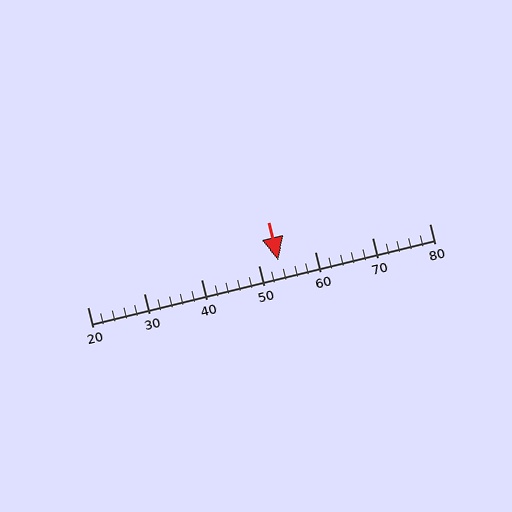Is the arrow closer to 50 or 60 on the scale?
The arrow is closer to 50.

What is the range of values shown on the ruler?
The ruler shows values from 20 to 80.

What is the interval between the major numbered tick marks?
The major tick marks are spaced 10 units apart.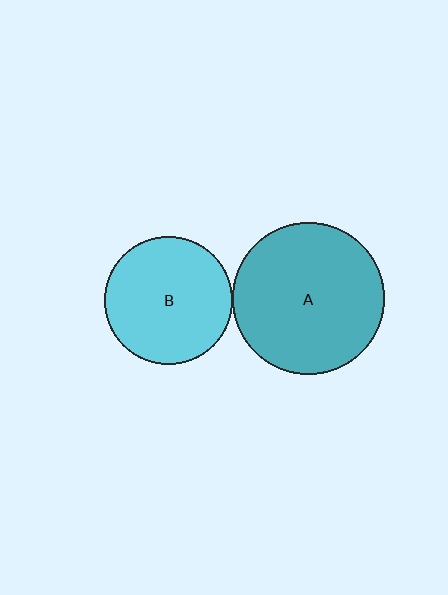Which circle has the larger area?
Circle A (teal).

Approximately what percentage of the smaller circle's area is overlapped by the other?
Approximately 5%.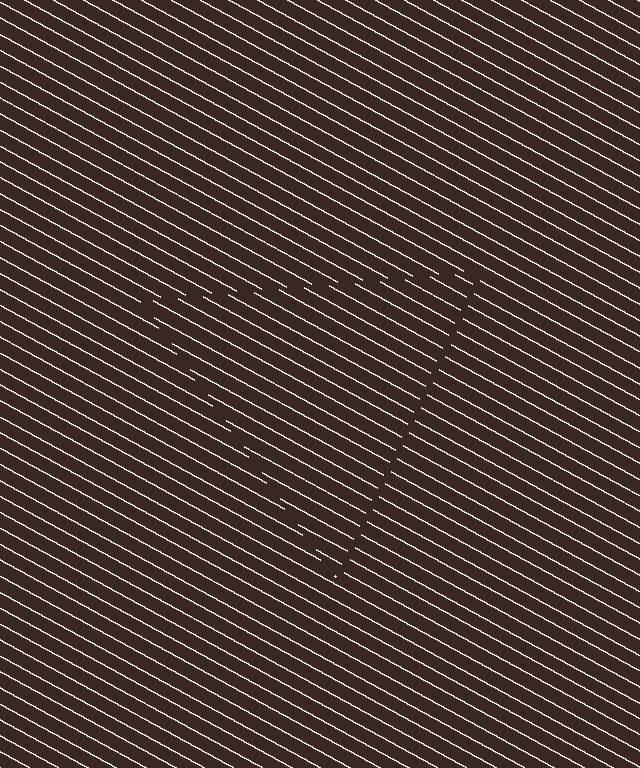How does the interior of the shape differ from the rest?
The interior of the shape contains the same grating, shifted by half a period — the contour is defined by the phase discontinuity where line-ends from the inner and outer gratings abut.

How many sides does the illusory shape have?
3 sides — the line-ends trace a triangle.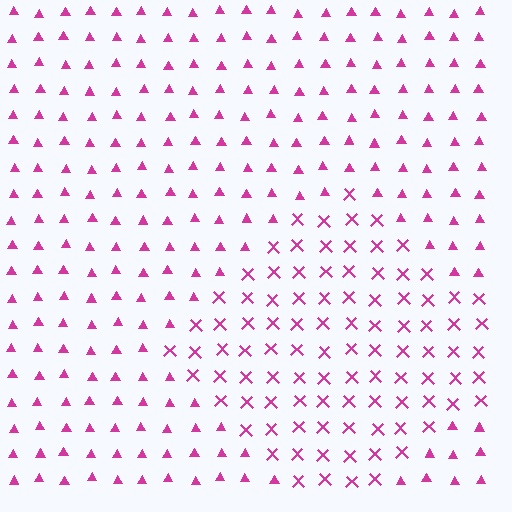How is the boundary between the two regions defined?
The boundary is defined by a change in element shape: X marks inside vs. triangles outside. All elements share the same color and spacing.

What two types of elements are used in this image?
The image uses X marks inside the diamond region and triangles outside it.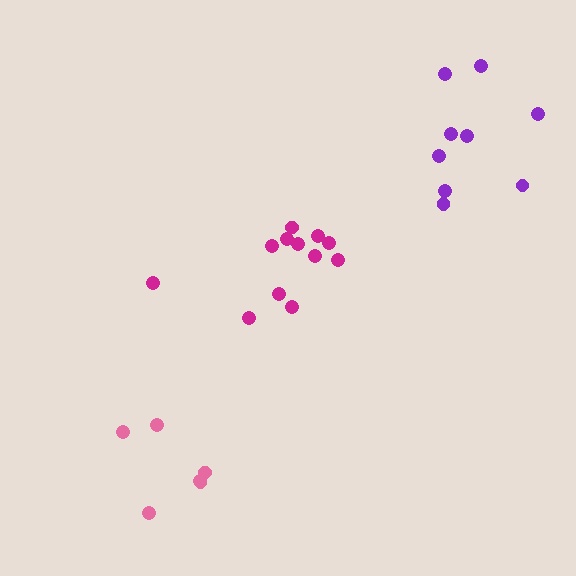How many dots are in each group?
Group 1: 12 dots, Group 2: 6 dots, Group 3: 9 dots (27 total).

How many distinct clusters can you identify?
There are 3 distinct clusters.